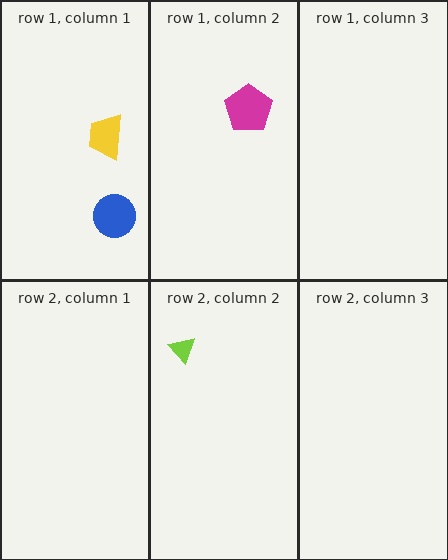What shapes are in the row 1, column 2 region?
The magenta pentagon.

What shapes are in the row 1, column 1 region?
The blue circle, the yellow trapezoid.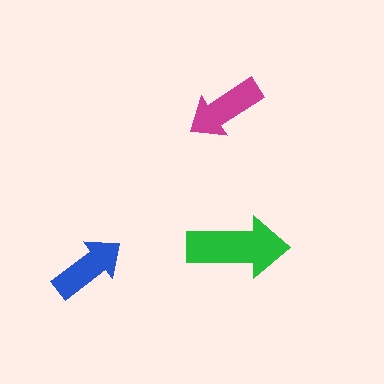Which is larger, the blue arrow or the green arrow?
The green one.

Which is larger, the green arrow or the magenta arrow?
The green one.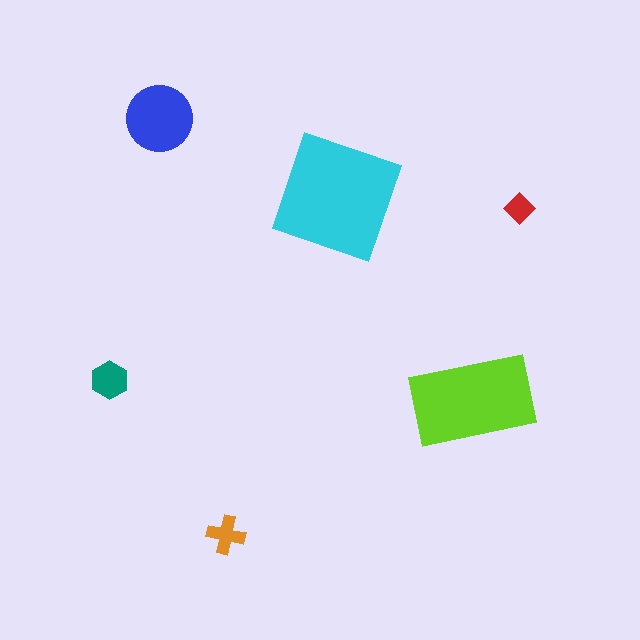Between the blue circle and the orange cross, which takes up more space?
The blue circle.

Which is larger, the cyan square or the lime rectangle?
The cyan square.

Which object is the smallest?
The red diamond.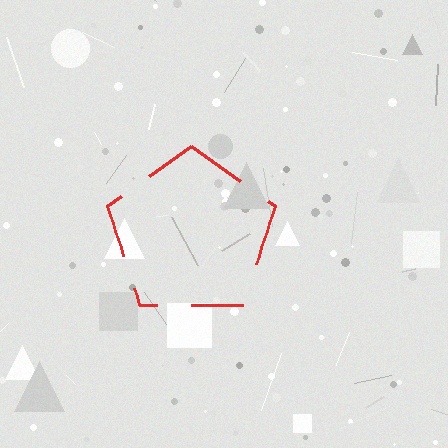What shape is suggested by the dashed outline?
The dashed outline suggests a pentagon.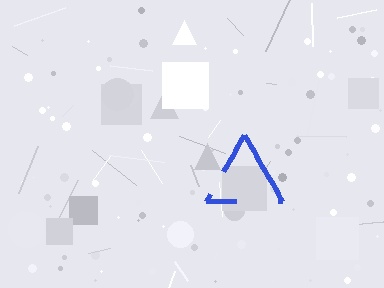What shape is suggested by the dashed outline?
The dashed outline suggests a triangle.